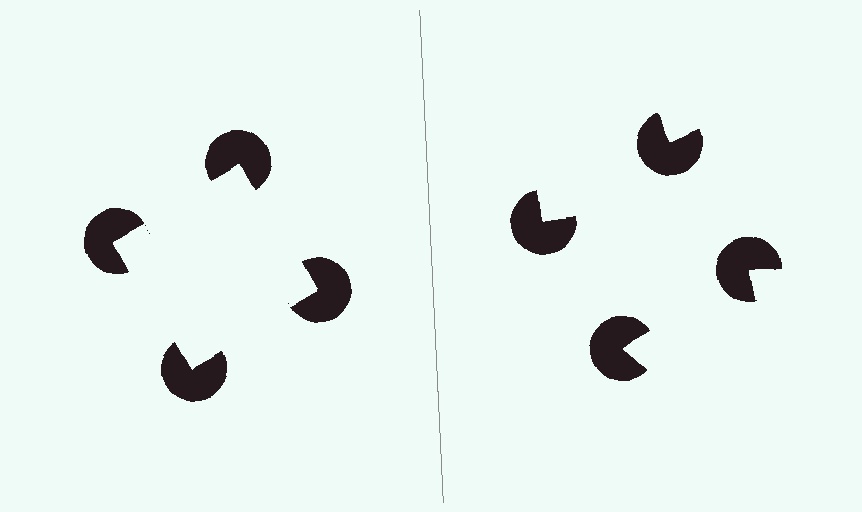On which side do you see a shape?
An illusory square appears on the left side. On the right side the wedge cuts are rotated, so no coherent shape forms.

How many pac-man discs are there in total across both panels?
8 — 4 on each side.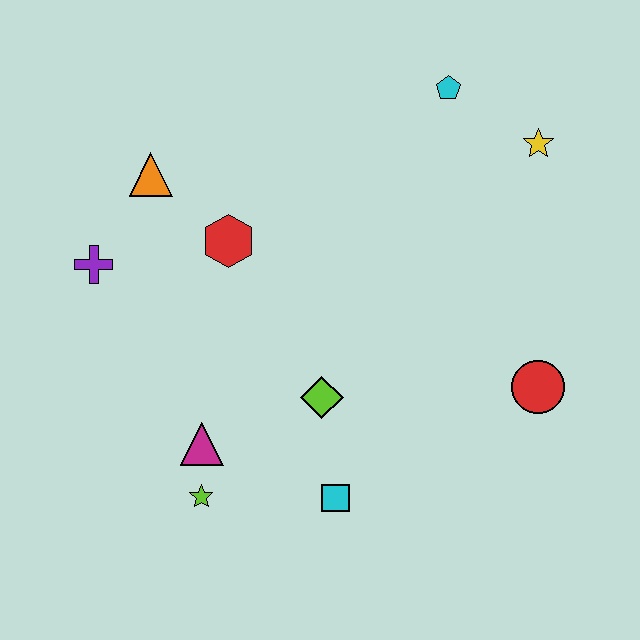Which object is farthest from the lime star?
The yellow star is farthest from the lime star.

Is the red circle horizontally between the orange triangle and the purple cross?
No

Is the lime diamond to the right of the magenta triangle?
Yes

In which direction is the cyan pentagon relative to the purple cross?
The cyan pentagon is to the right of the purple cross.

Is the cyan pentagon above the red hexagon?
Yes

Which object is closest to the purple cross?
The orange triangle is closest to the purple cross.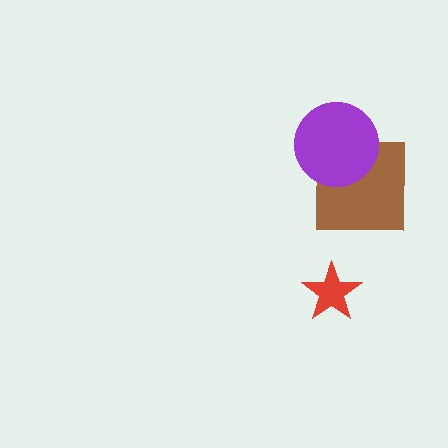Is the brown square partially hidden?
Yes, it is partially covered by another shape.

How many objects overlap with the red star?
0 objects overlap with the red star.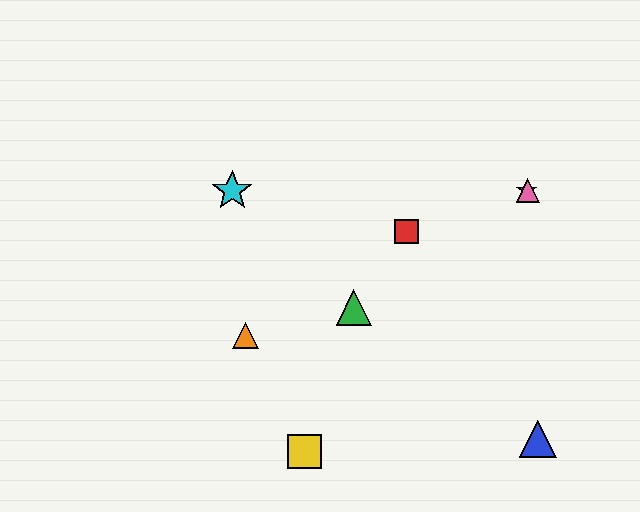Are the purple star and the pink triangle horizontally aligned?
Yes, both are at y≈191.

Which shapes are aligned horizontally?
The purple star, the cyan star, the pink triangle are aligned horizontally.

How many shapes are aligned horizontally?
3 shapes (the purple star, the cyan star, the pink triangle) are aligned horizontally.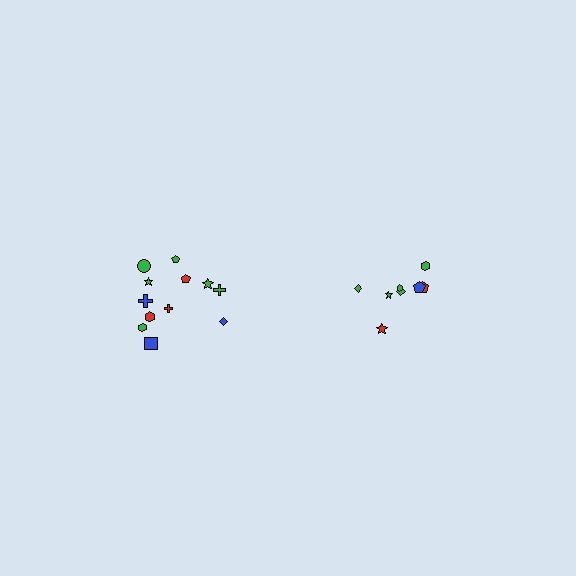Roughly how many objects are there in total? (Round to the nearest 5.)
Roughly 20 objects in total.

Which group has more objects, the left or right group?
The left group.